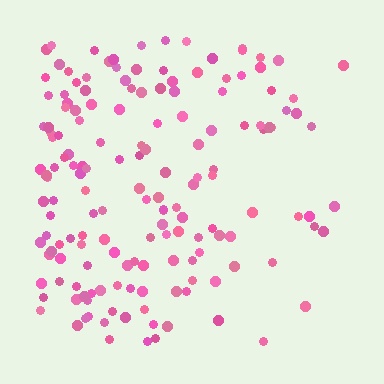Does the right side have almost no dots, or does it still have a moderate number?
Still a moderate number, just noticeably fewer than the left.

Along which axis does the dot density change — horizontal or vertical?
Horizontal.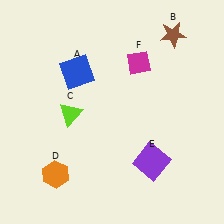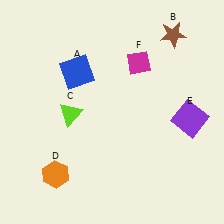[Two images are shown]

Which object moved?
The purple square (E) moved up.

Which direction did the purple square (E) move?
The purple square (E) moved up.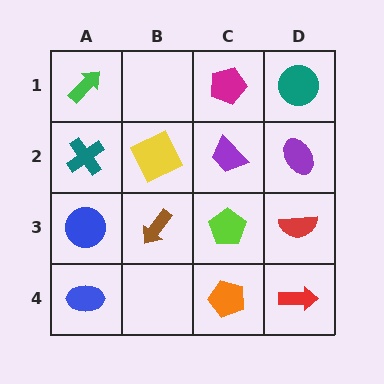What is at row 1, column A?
A green arrow.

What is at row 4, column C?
An orange pentagon.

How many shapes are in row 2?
4 shapes.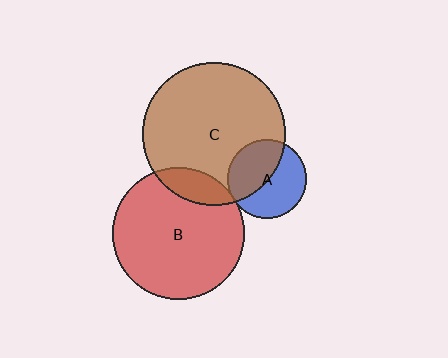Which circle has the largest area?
Circle C (brown).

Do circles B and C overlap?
Yes.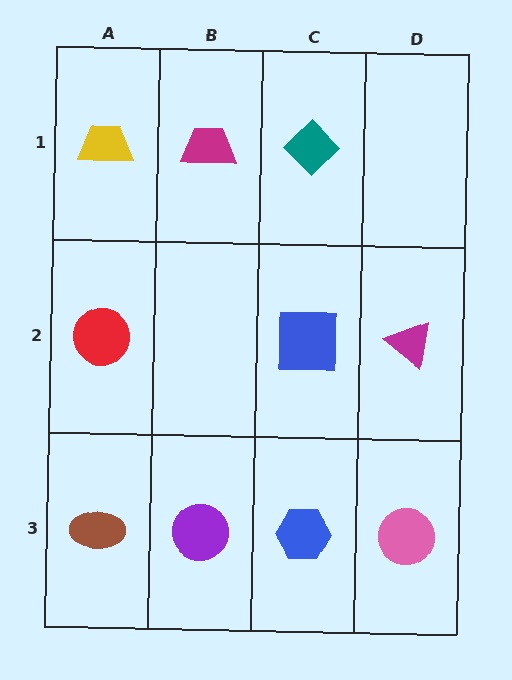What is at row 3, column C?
A blue hexagon.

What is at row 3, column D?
A pink circle.